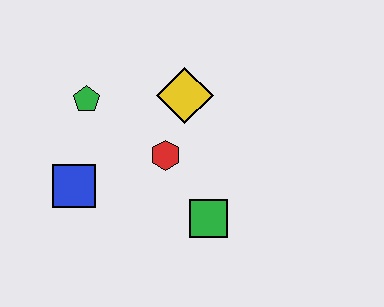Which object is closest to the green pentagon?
The blue square is closest to the green pentagon.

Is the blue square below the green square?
No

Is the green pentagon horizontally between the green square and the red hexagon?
No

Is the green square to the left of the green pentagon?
No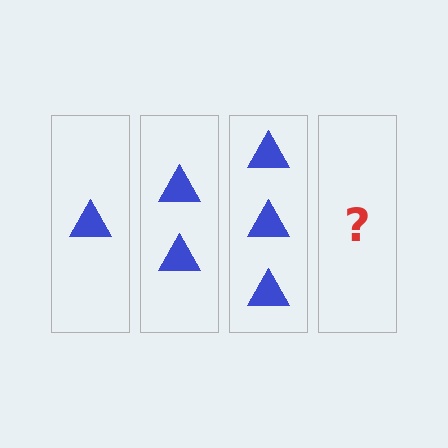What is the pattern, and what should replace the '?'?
The pattern is that each step adds one more triangle. The '?' should be 4 triangles.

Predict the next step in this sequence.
The next step is 4 triangles.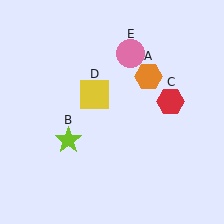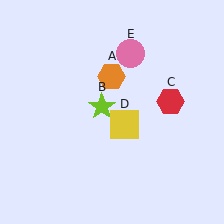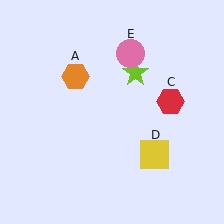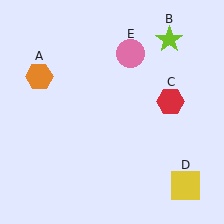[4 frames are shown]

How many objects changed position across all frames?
3 objects changed position: orange hexagon (object A), lime star (object B), yellow square (object D).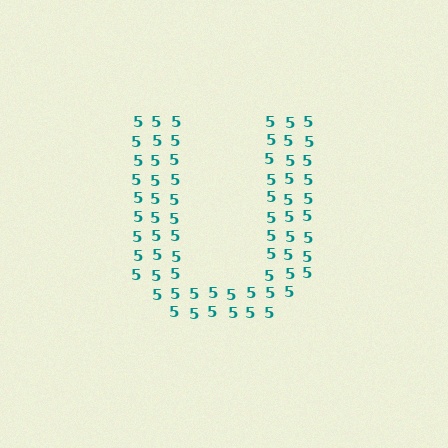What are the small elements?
The small elements are digit 5's.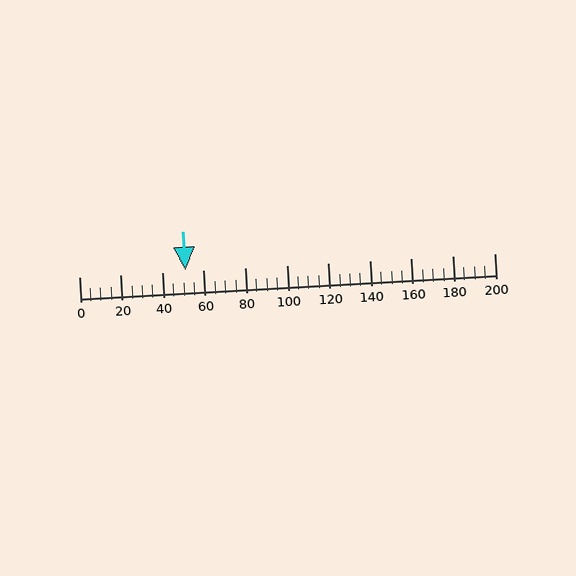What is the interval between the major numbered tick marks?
The major tick marks are spaced 20 units apart.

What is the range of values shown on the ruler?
The ruler shows values from 0 to 200.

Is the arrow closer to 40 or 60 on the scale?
The arrow is closer to 60.